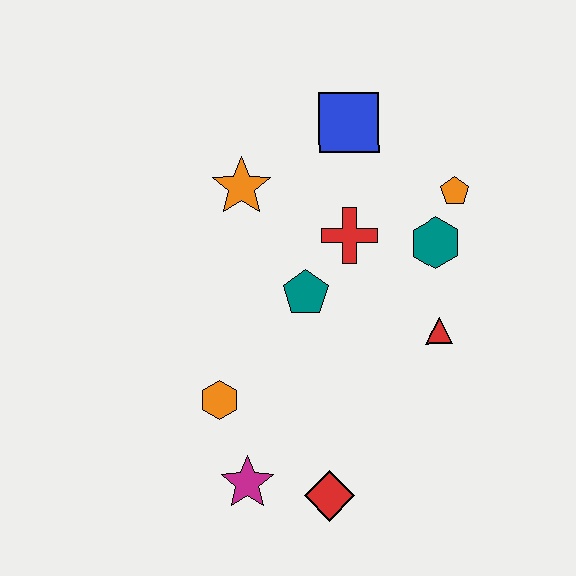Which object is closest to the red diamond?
The magenta star is closest to the red diamond.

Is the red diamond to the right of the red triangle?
No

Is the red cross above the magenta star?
Yes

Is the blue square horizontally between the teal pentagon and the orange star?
No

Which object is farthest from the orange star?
The red diamond is farthest from the orange star.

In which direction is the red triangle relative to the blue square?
The red triangle is below the blue square.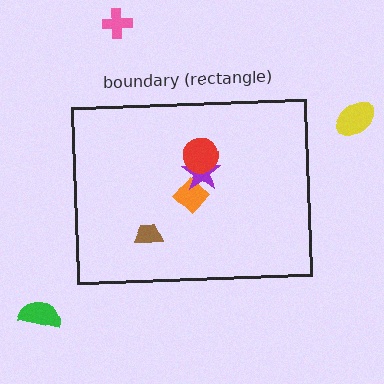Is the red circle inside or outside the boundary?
Inside.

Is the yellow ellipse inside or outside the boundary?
Outside.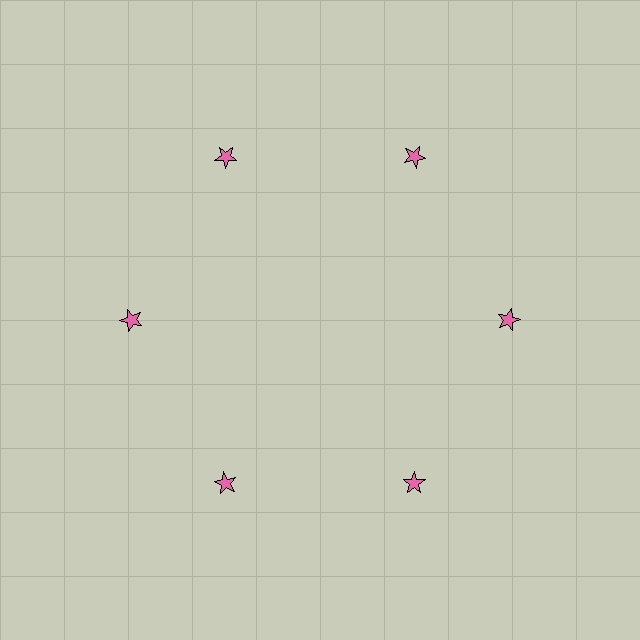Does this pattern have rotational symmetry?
Yes, this pattern has 6-fold rotational symmetry. It looks the same after rotating 60 degrees around the center.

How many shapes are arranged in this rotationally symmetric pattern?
There are 6 shapes, arranged in 6 groups of 1.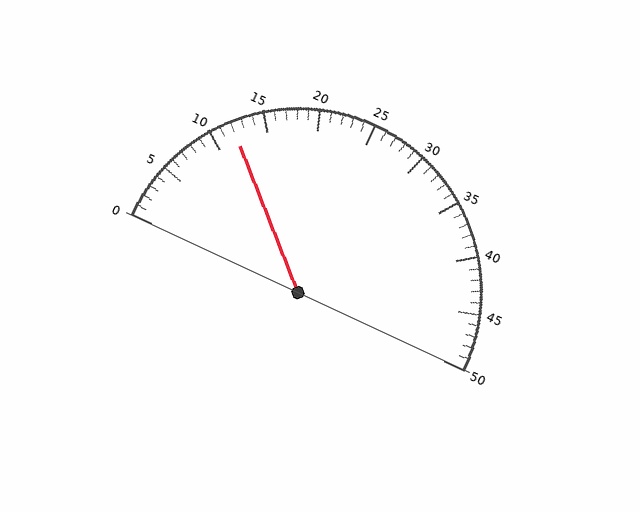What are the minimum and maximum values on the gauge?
The gauge ranges from 0 to 50.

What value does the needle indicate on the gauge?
The needle indicates approximately 12.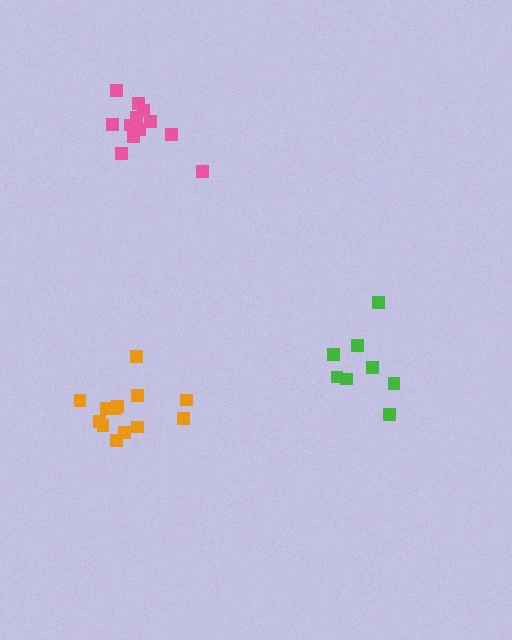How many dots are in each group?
Group 1: 12 dots, Group 2: 8 dots, Group 3: 13 dots (33 total).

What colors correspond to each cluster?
The clusters are colored: pink, green, orange.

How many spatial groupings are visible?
There are 3 spatial groupings.